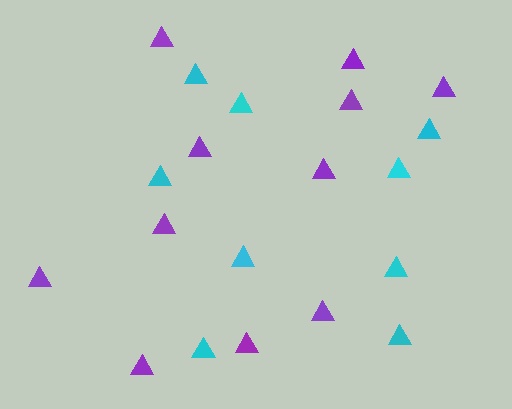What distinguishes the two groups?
There are 2 groups: one group of purple triangles (11) and one group of cyan triangles (9).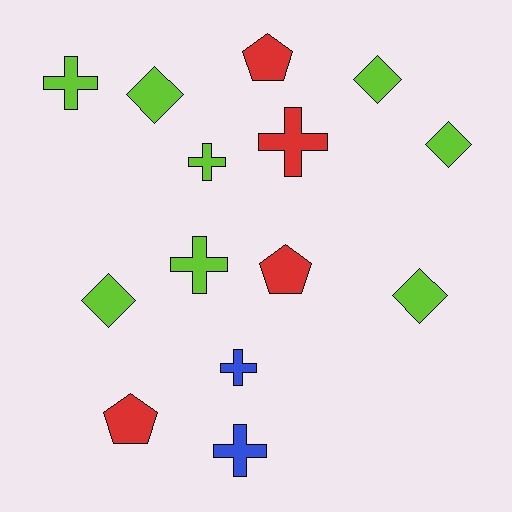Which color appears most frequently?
Lime, with 8 objects.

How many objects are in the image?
There are 14 objects.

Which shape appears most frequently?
Cross, with 6 objects.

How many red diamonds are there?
There are no red diamonds.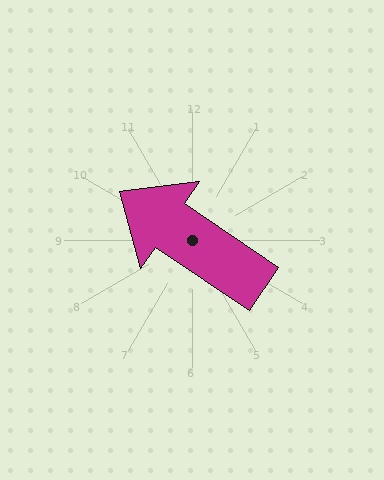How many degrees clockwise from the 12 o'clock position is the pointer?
Approximately 304 degrees.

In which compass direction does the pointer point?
Northwest.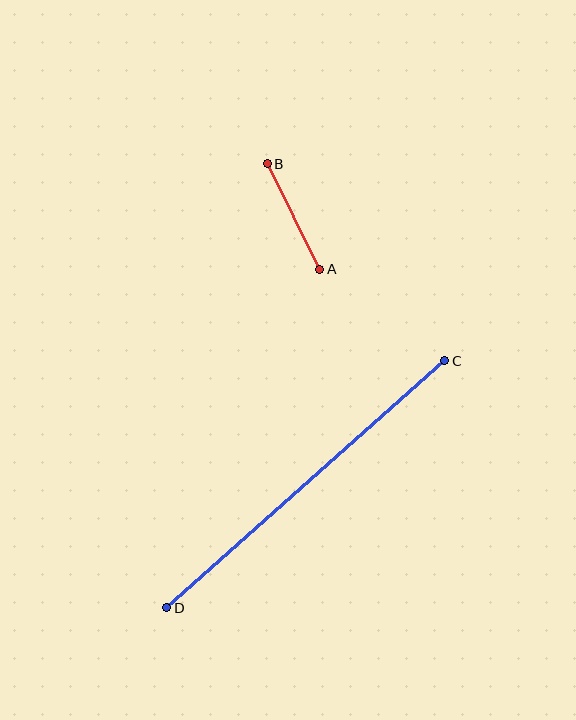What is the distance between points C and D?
The distance is approximately 372 pixels.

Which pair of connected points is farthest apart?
Points C and D are farthest apart.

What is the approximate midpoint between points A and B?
The midpoint is at approximately (293, 216) pixels.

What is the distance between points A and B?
The distance is approximately 118 pixels.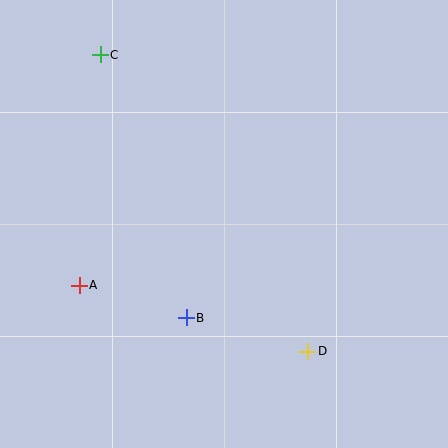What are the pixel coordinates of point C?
Point C is at (100, 55).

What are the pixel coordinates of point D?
Point D is at (308, 351).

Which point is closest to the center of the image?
Point B at (186, 318) is closest to the center.